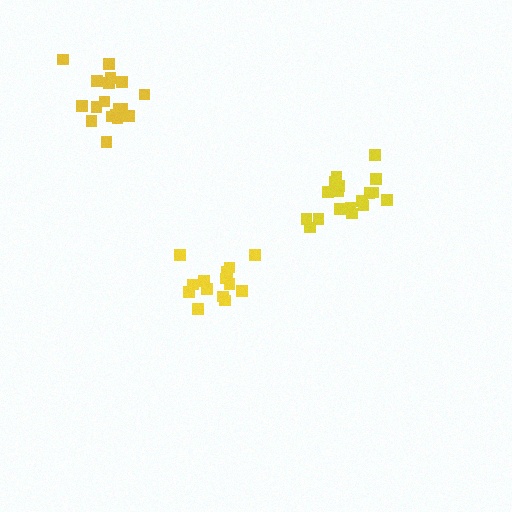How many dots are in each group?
Group 1: 18 dots, Group 2: 14 dots, Group 3: 18 dots (50 total).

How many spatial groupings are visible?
There are 3 spatial groupings.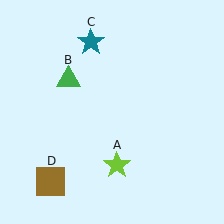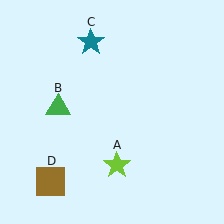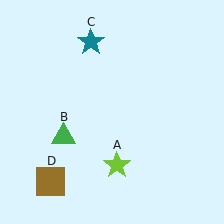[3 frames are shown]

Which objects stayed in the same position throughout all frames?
Lime star (object A) and teal star (object C) and brown square (object D) remained stationary.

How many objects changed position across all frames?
1 object changed position: green triangle (object B).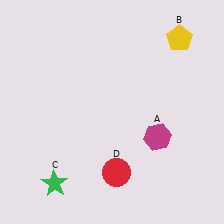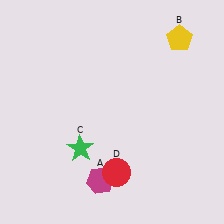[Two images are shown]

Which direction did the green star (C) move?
The green star (C) moved up.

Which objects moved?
The objects that moved are: the magenta hexagon (A), the green star (C).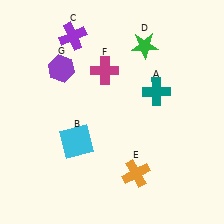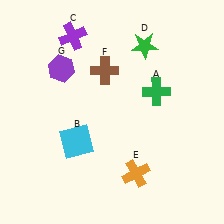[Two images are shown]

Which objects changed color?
A changed from teal to green. F changed from magenta to brown.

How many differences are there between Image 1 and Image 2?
There are 2 differences between the two images.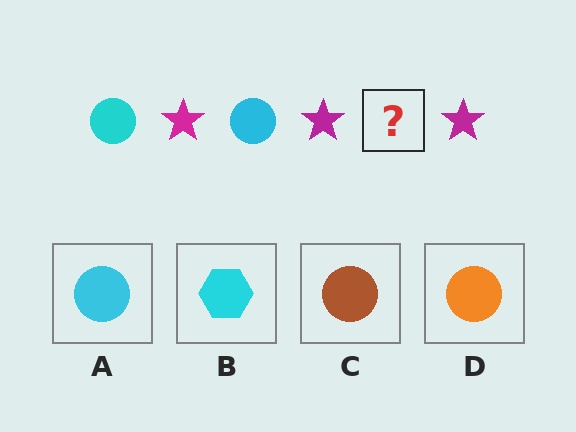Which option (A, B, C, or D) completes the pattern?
A.